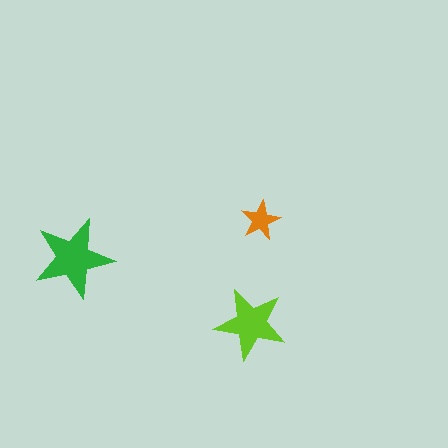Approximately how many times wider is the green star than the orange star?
About 2 times wider.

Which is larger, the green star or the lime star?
The green one.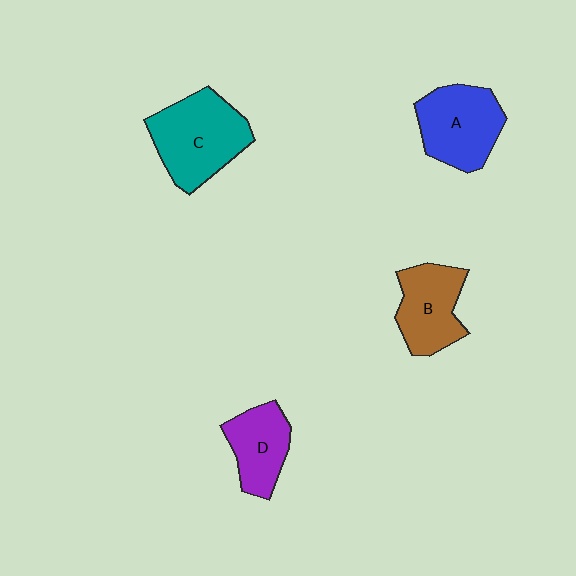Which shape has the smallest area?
Shape D (purple).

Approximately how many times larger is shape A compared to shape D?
Approximately 1.3 times.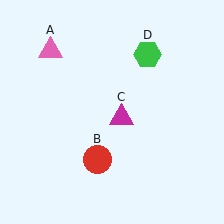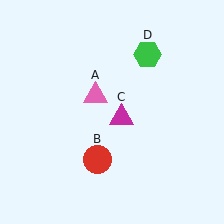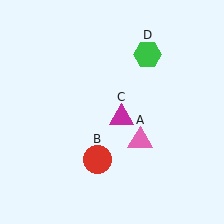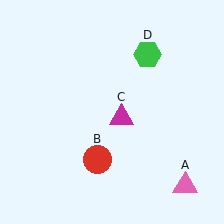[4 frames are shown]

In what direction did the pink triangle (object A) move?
The pink triangle (object A) moved down and to the right.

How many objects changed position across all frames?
1 object changed position: pink triangle (object A).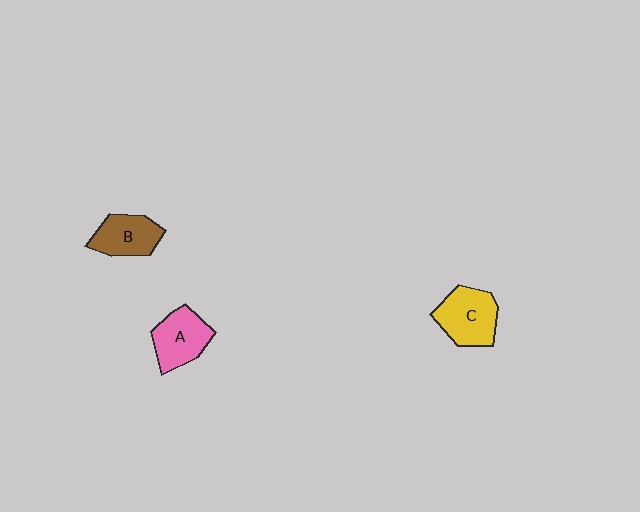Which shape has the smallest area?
Shape B (brown).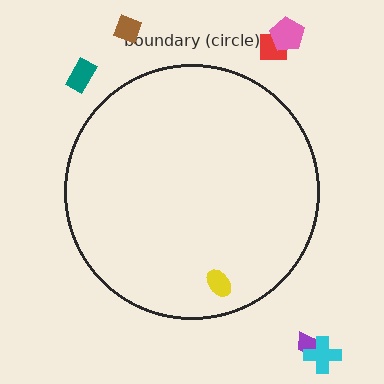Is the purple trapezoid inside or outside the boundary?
Outside.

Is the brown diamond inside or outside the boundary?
Outside.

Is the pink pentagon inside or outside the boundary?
Outside.